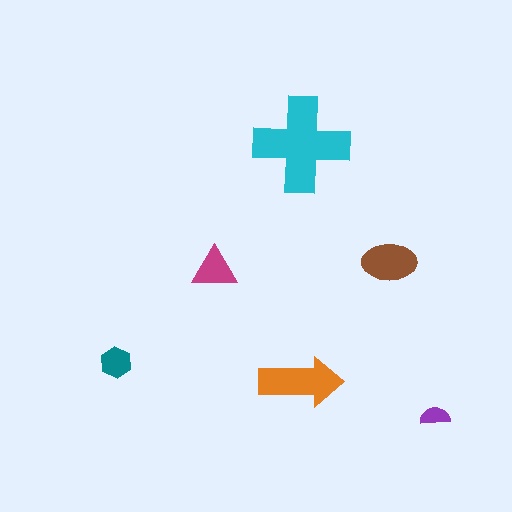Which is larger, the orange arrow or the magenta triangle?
The orange arrow.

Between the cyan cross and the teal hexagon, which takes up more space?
The cyan cross.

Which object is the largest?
The cyan cross.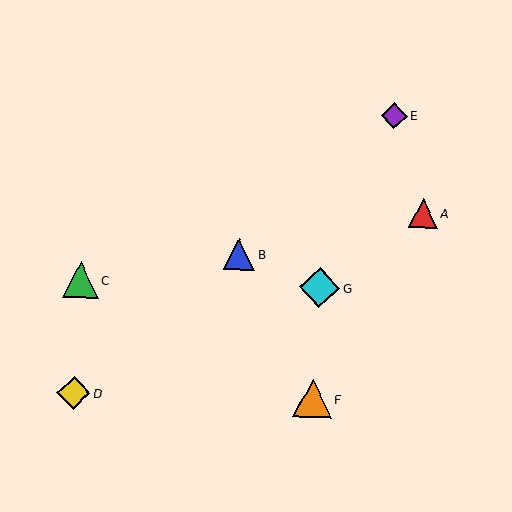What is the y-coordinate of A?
Object A is at y≈214.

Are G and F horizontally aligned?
No, G is at y≈288 and F is at y≈399.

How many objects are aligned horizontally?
2 objects (C, G) are aligned horizontally.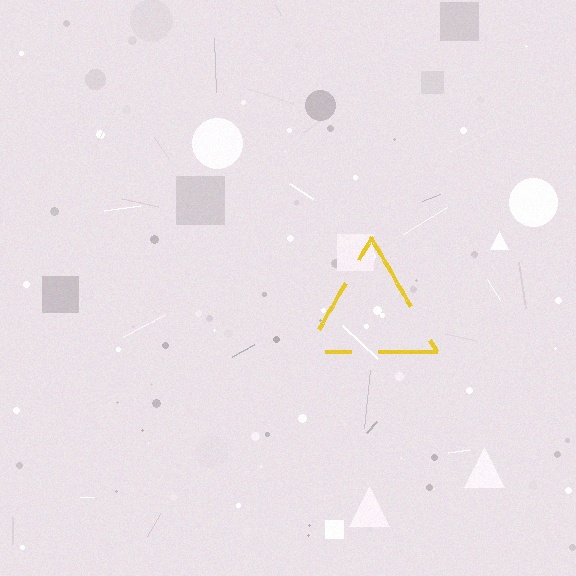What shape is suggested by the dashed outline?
The dashed outline suggests a triangle.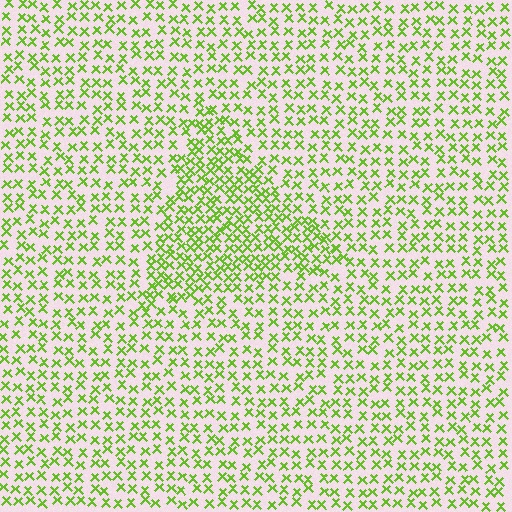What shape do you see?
I see a triangle.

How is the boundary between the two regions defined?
The boundary is defined by a change in element density (approximately 1.7x ratio). All elements are the same color, size, and shape.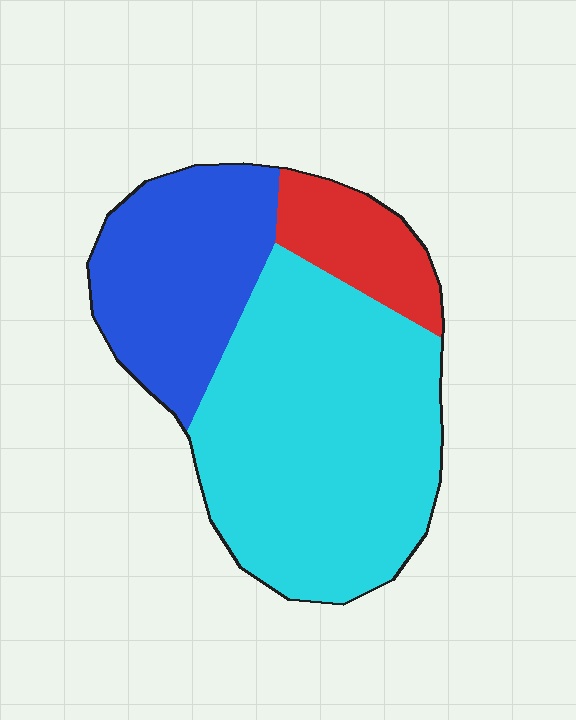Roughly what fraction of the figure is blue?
Blue covers around 30% of the figure.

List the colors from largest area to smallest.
From largest to smallest: cyan, blue, red.